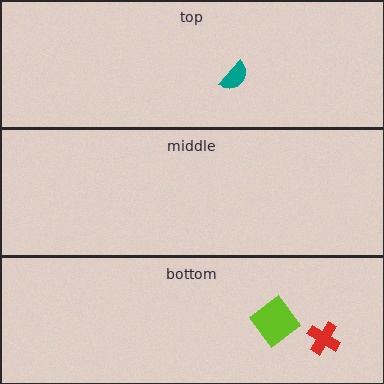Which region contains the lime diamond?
The bottom region.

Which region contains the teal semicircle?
The top region.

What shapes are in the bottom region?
The red cross, the lime diamond.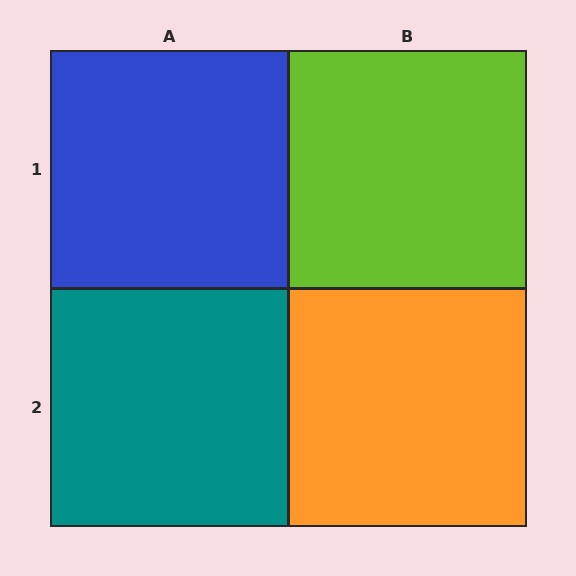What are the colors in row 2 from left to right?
Teal, orange.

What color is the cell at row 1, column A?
Blue.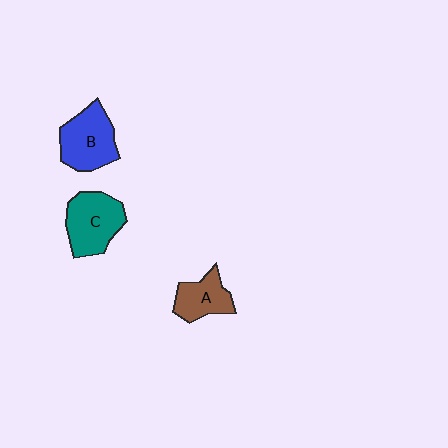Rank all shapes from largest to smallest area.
From largest to smallest: C (teal), B (blue), A (brown).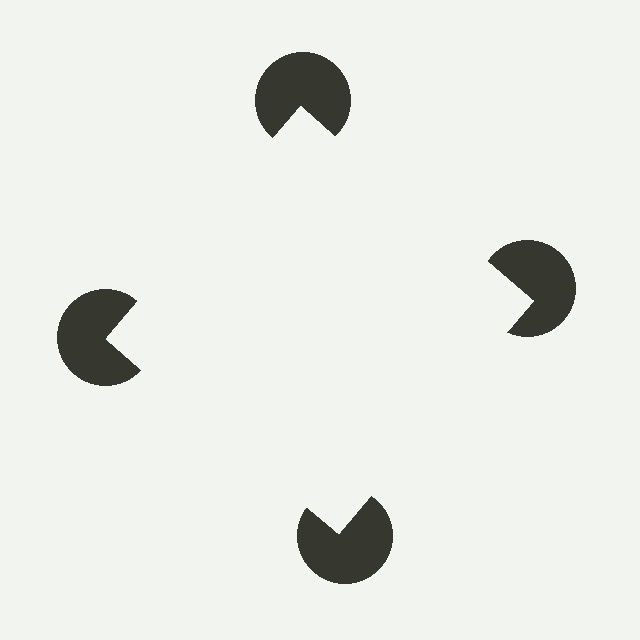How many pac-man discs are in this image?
There are 4 — one at each vertex of the illusory square.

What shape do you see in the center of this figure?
An illusory square — its edges are inferred from the aligned wedge cuts in the pac-man discs, not physically drawn.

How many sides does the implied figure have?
4 sides.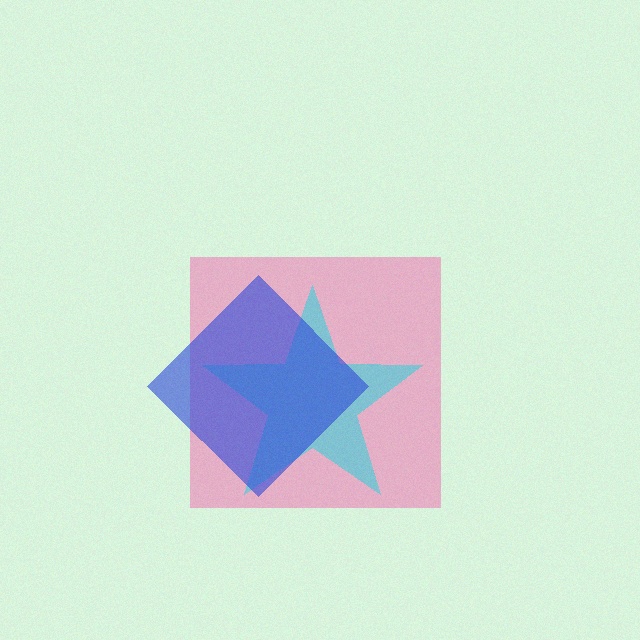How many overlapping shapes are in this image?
There are 3 overlapping shapes in the image.